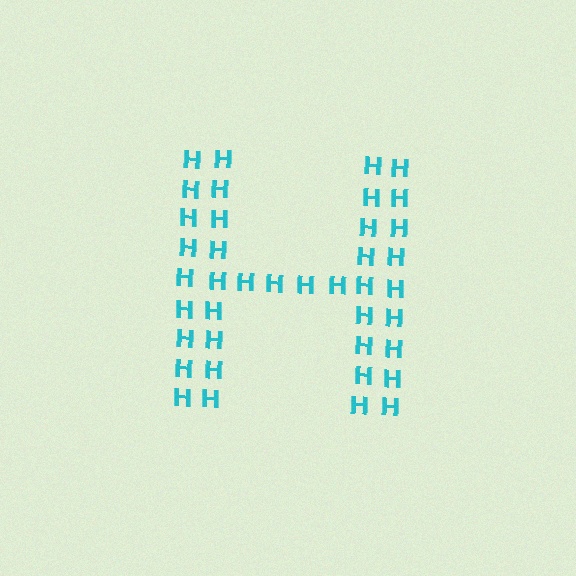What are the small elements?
The small elements are letter H's.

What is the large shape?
The large shape is the letter H.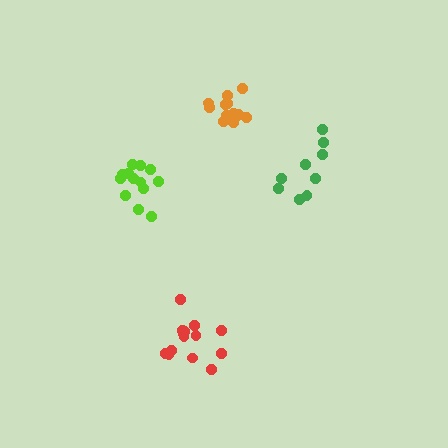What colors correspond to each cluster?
The clusters are colored: red, lime, orange, green.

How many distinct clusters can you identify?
There are 4 distinct clusters.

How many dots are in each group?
Group 1: 14 dots, Group 2: 13 dots, Group 3: 13 dots, Group 4: 9 dots (49 total).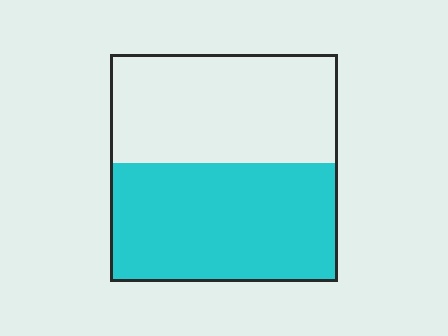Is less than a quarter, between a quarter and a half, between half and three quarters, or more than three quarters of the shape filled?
Between half and three quarters.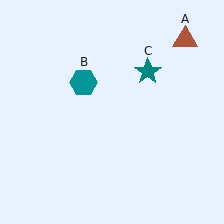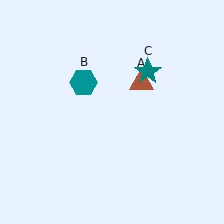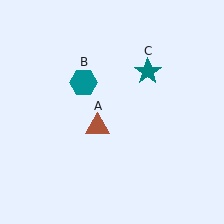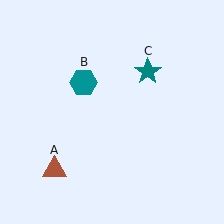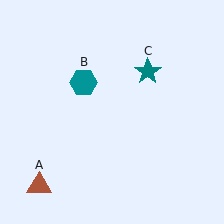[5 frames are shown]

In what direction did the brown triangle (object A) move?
The brown triangle (object A) moved down and to the left.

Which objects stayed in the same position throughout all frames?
Teal hexagon (object B) and teal star (object C) remained stationary.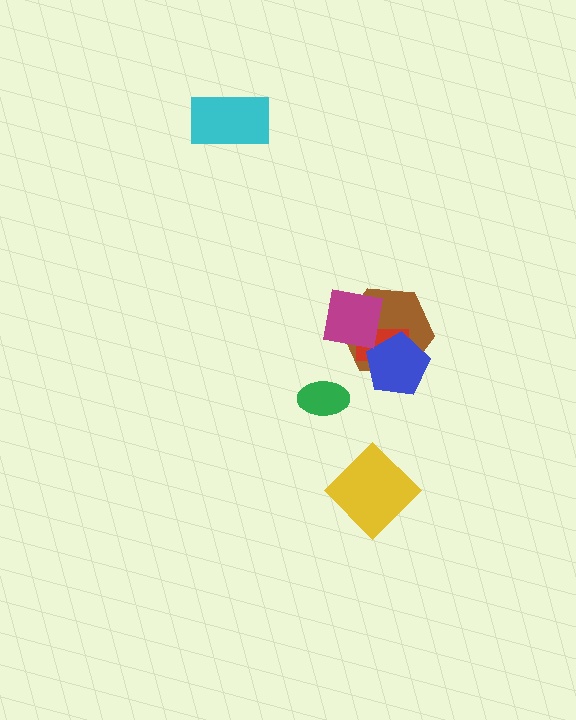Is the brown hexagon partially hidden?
Yes, it is partially covered by another shape.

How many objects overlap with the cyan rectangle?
0 objects overlap with the cyan rectangle.